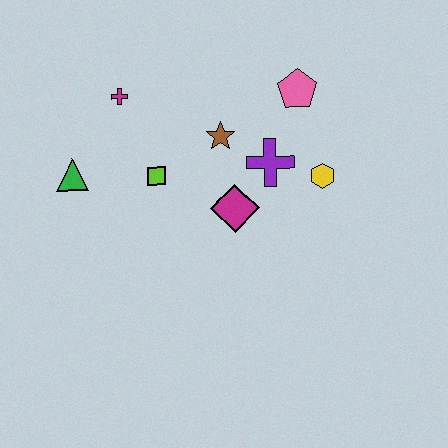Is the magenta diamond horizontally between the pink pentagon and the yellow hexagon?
No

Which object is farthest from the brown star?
The green triangle is farthest from the brown star.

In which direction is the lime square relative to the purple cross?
The lime square is to the left of the purple cross.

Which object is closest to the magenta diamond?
The purple cross is closest to the magenta diamond.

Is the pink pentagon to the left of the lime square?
No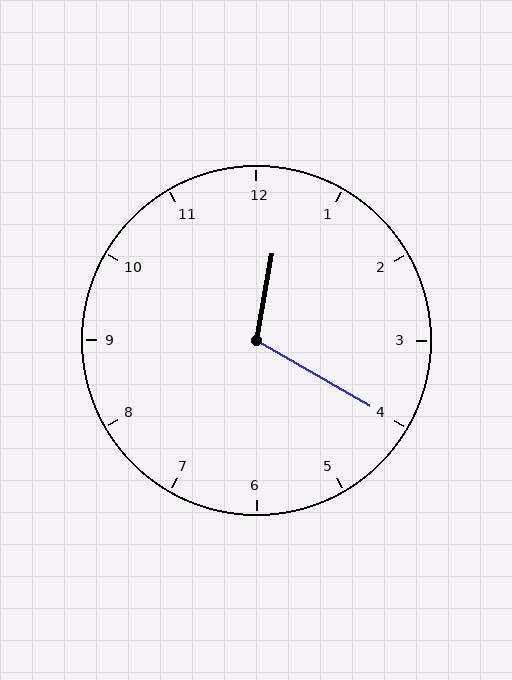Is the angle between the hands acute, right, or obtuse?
It is obtuse.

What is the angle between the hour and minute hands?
Approximately 110 degrees.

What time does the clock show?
12:20.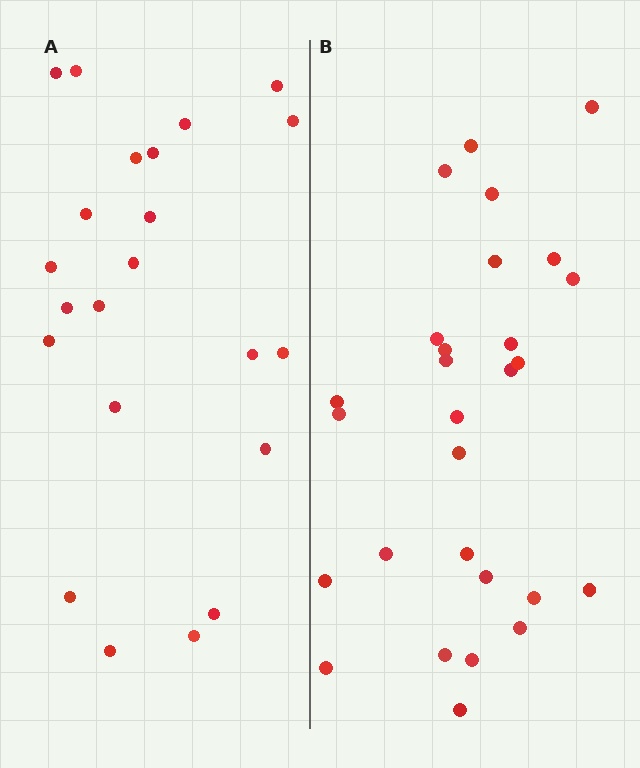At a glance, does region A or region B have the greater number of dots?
Region B (the right region) has more dots.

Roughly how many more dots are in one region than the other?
Region B has about 6 more dots than region A.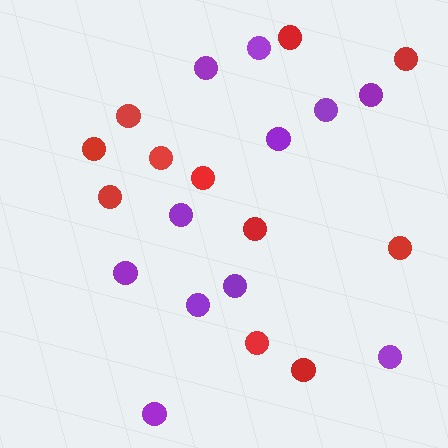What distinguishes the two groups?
There are 2 groups: one group of red circles (11) and one group of purple circles (11).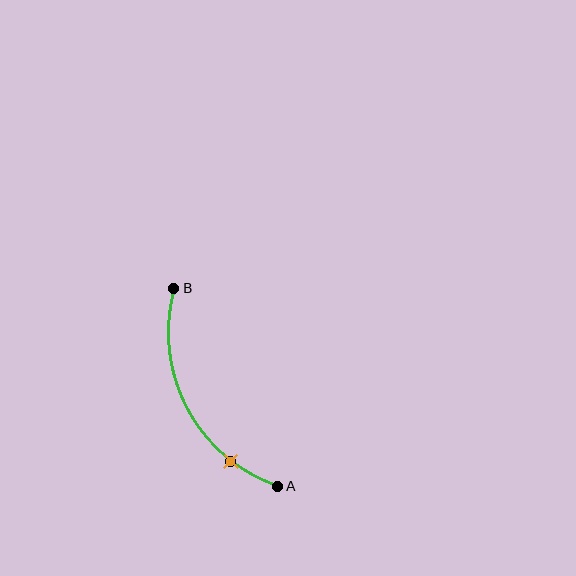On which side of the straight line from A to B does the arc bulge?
The arc bulges to the left of the straight line connecting A and B.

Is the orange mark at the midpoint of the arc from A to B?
No. The orange mark lies on the arc but is closer to endpoint A. The arc midpoint would be at the point on the curve equidistant along the arc from both A and B.